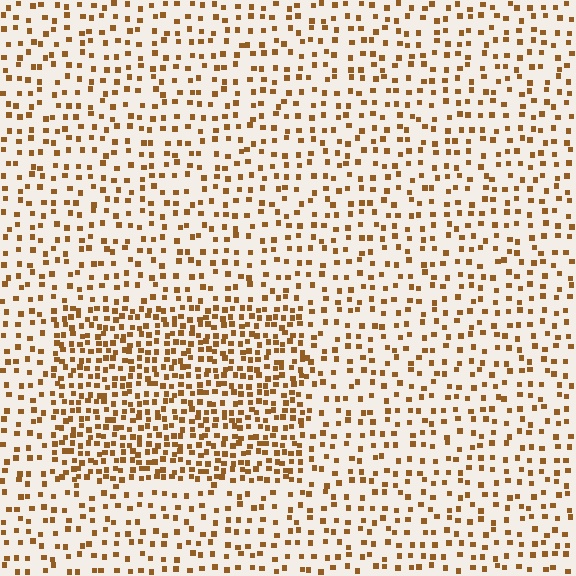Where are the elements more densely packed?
The elements are more densely packed inside the rectangle boundary.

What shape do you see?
I see a rectangle.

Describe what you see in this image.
The image contains small brown elements arranged at two different densities. A rectangle-shaped region is visible where the elements are more densely packed than the surrounding area.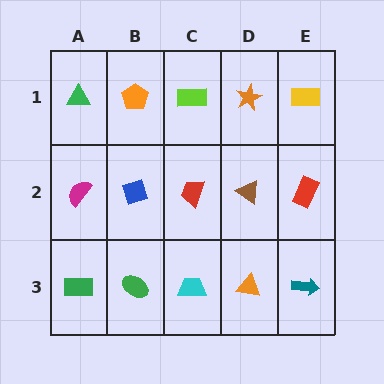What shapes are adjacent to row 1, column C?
A red trapezoid (row 2, column C), an orange pentagon (row 1, column B), an orange star (row 1, column D).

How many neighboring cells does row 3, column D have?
3.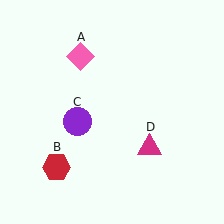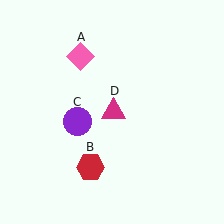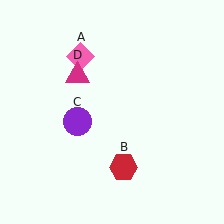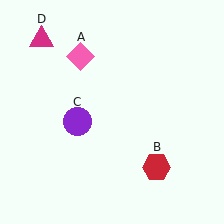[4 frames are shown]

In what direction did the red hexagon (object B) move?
The red hexagon (object B) moved right.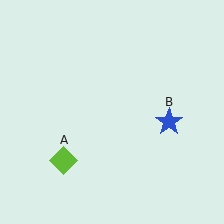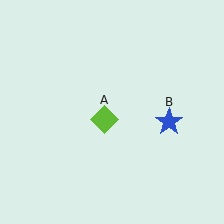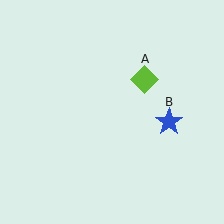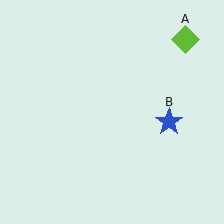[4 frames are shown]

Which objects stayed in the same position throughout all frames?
Blue star (object B) remained stationary.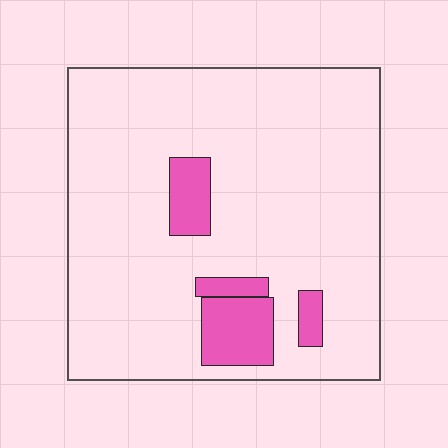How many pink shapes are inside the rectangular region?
4.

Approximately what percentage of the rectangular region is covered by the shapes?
Approximately 10%.